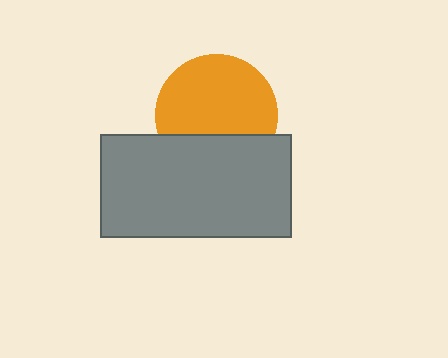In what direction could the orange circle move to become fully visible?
The orange circle could move up. That would shift it out from behind the gray rectangle entirely.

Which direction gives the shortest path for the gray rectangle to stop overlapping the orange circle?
Moving down gives the shortest separation.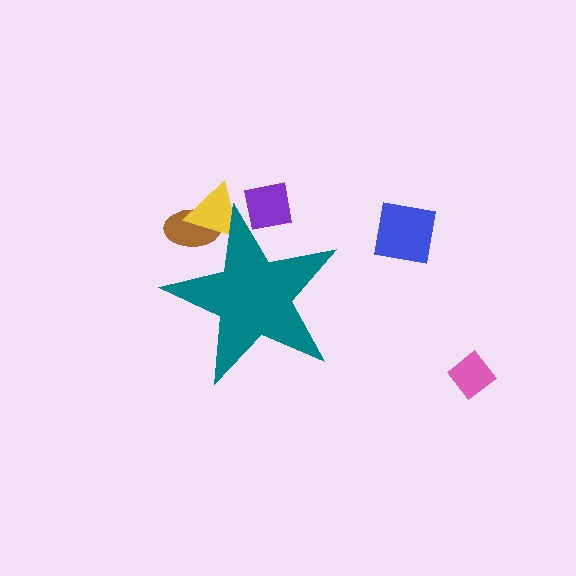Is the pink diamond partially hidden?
No, the pink diamond is fully visible.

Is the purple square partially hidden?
Yes, the purple square is partially hidden behind the teal star.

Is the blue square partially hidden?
No, the blue square is fully visible.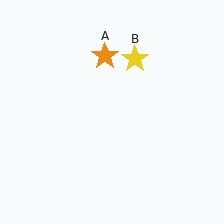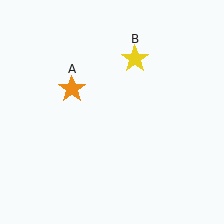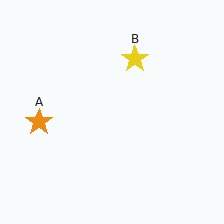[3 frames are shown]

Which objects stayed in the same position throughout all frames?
Yellow star (object B) remained stationary.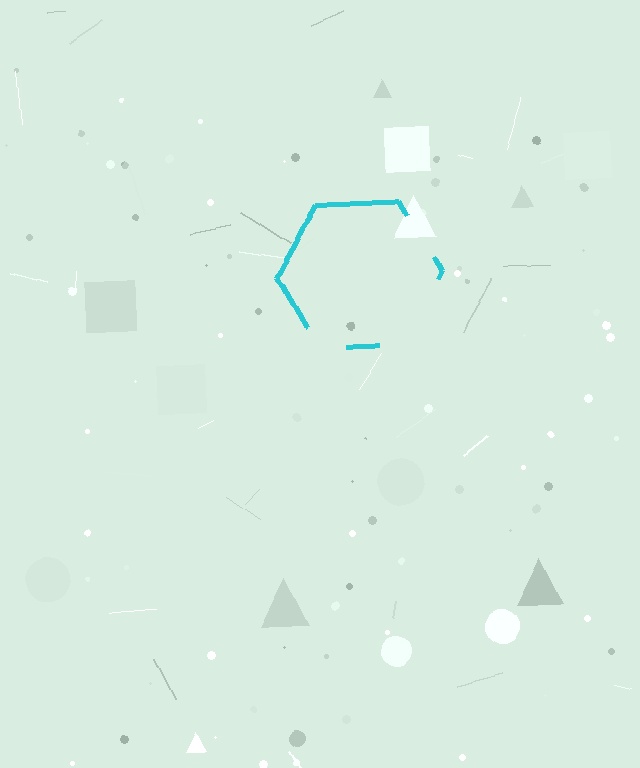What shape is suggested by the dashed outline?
The dashed outline suggests a hexagon.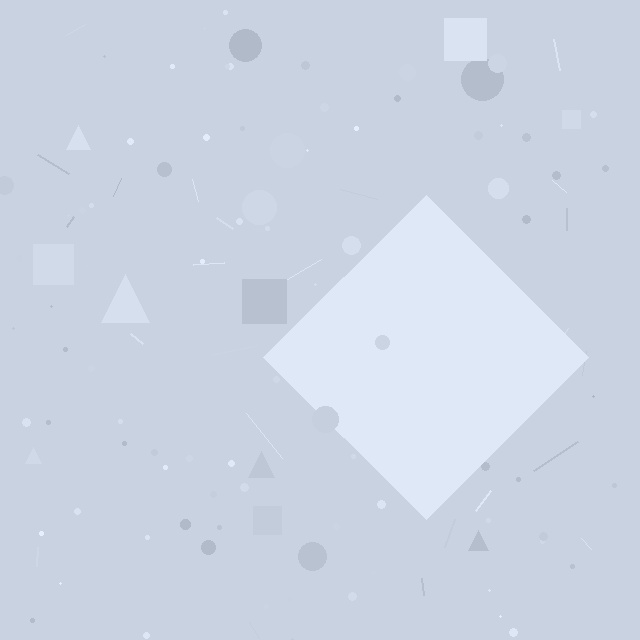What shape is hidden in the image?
A diamond is hidden in the image.